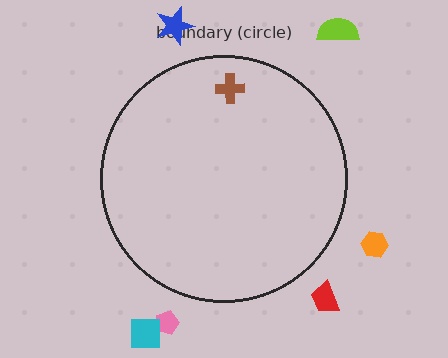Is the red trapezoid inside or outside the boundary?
Outside.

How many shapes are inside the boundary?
1 inside, 6 outside.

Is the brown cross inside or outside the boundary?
Inside.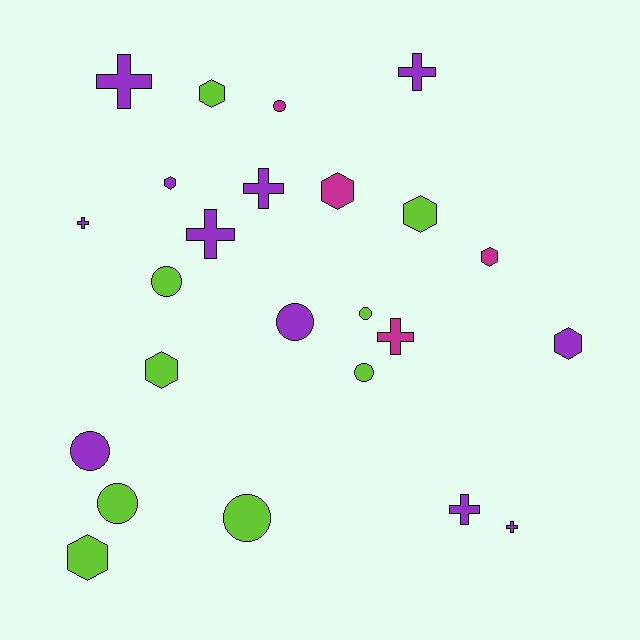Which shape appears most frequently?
Circle, with 8 objects.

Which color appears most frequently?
Purple, with 11 objects.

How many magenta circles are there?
There is 1 magenta circle.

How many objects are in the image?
There are 24 objects.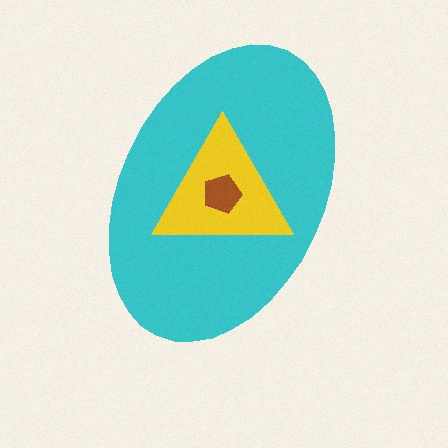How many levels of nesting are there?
3.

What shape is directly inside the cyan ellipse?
The yellow triangle.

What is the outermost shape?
The cyan ellipse.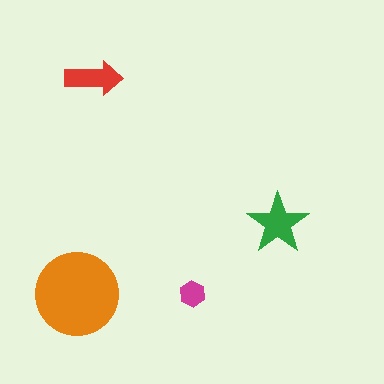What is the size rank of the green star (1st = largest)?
2nd.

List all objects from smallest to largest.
The magenta hexagon, the red arrow, the green star, the orange circle.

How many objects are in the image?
There are 4 objects in the image.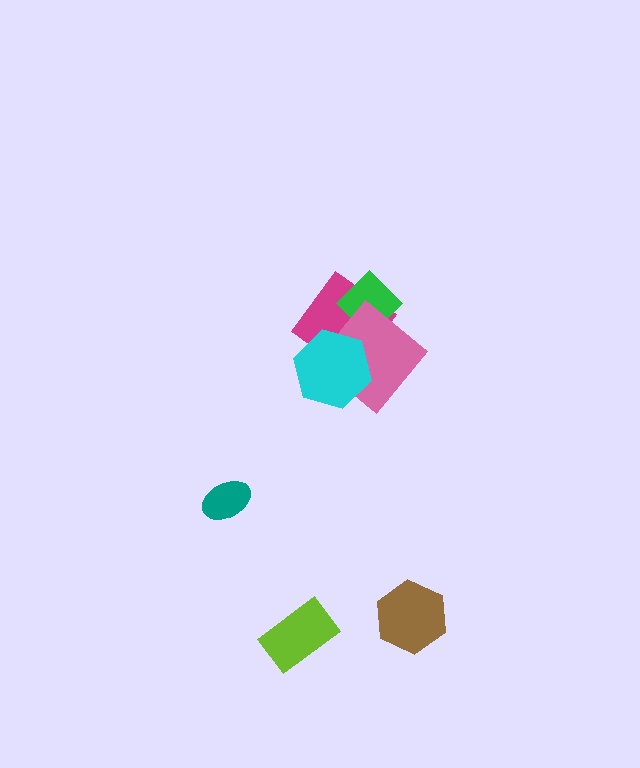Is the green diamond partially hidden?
Yes, it is partially covered by another shape.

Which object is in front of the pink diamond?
The cyan hexagon is in front of the pink diamond.